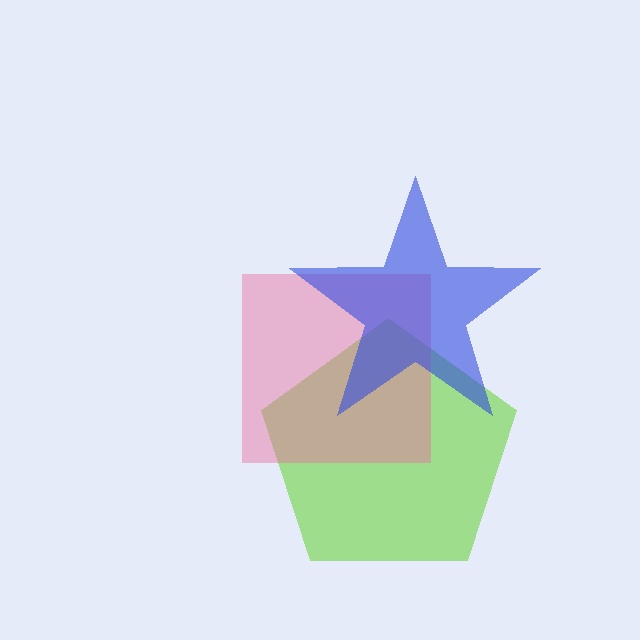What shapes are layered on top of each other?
The layered shapes are: a lime pentagon, a pink square, a blue star.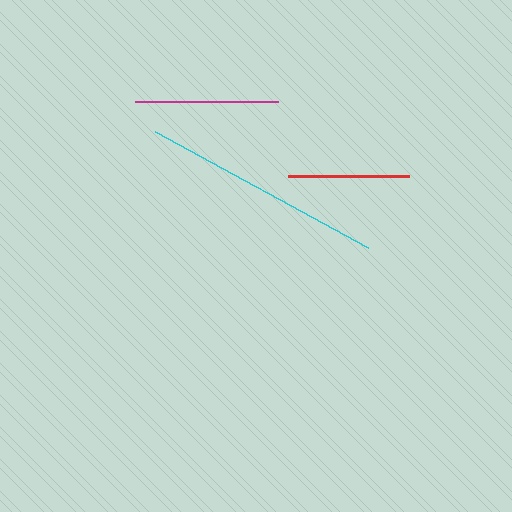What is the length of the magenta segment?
The magenta segment is approximately 143 pixels long.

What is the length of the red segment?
The red segment is approximately 121 pixels long.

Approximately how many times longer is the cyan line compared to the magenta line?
The cyan line is approximately 1.7 times the length of the magenta line.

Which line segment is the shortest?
The red line is the shortest at approximately 121 pixels.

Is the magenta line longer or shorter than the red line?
The magenta line is longer than the red line.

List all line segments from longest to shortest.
From longest to shortest: cyan, magenta, red.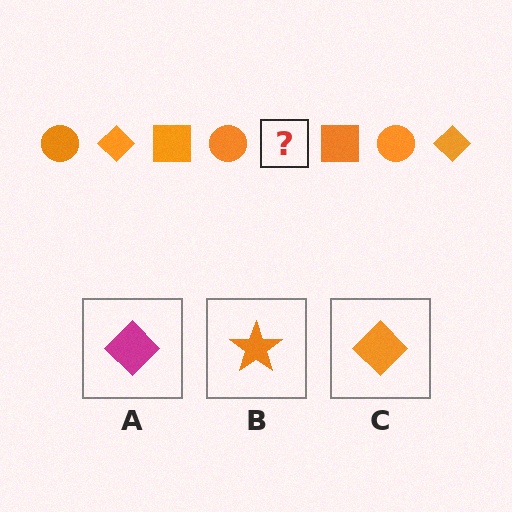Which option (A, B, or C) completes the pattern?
C.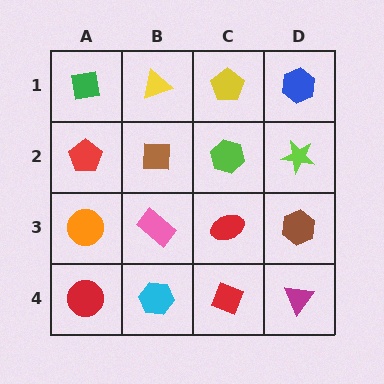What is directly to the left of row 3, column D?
A red ellipse.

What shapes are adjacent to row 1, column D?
A lime star (row 2, column D), a yellow pentagon (row 1, column C).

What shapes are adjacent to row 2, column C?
A yellow pentagon (row 1, column C), a red ellipse (row 3, column C), a brown square (row 2, column B), a lime star (row 2, column D).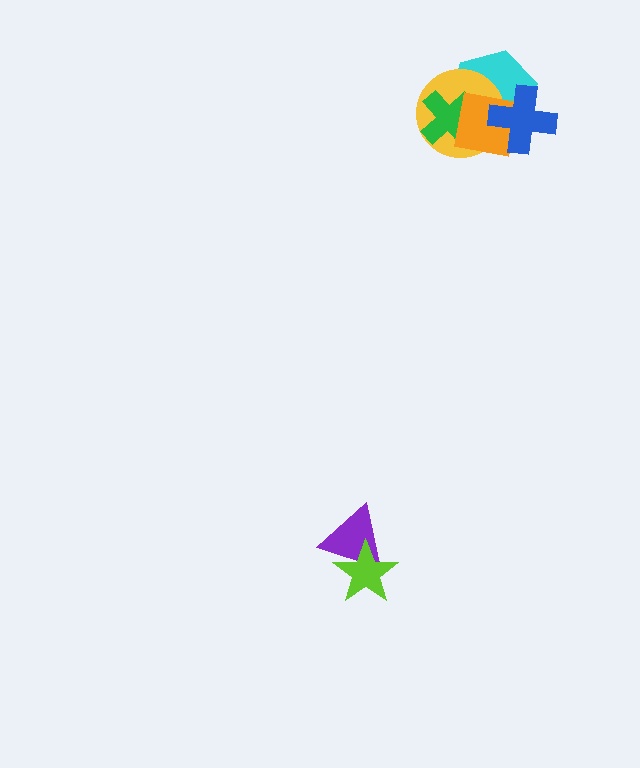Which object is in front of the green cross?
The orange square is in front of the green cross.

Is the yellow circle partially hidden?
Yes, it is partially covered by another shape.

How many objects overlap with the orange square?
4 objects overlap with the orange square.